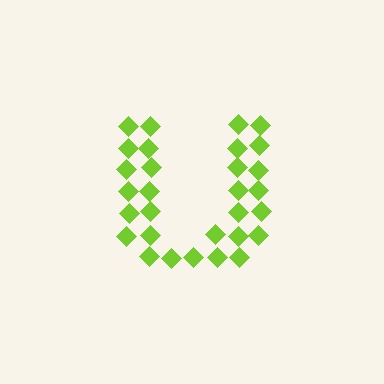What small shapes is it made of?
It is made of small diamonds.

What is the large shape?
The large shape is the letter U.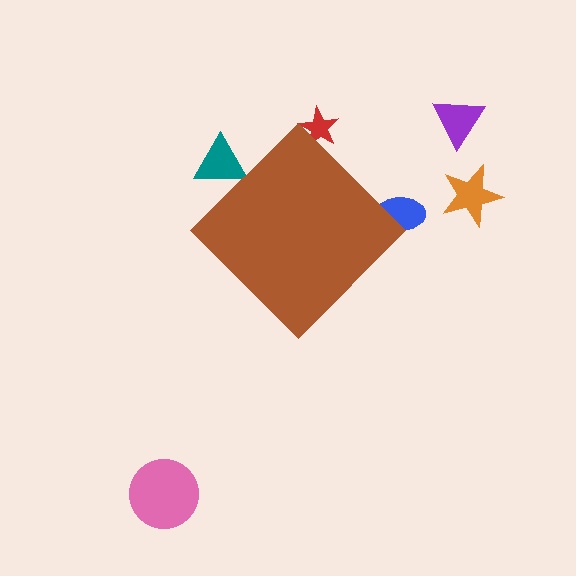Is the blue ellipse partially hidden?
Yes, the blue ellipse is partially hidden behind the brown diamond.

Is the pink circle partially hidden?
No, the pink circle is fully visible.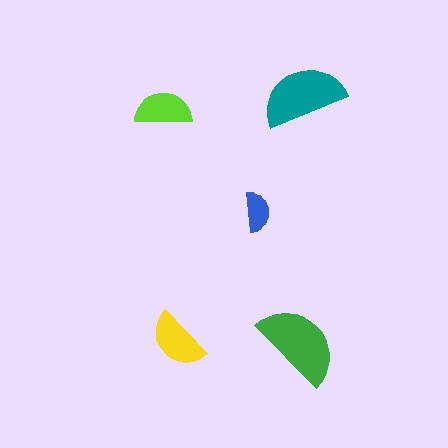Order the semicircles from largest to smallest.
the green one, the teal one, the yellow one, the lime one, the blue one.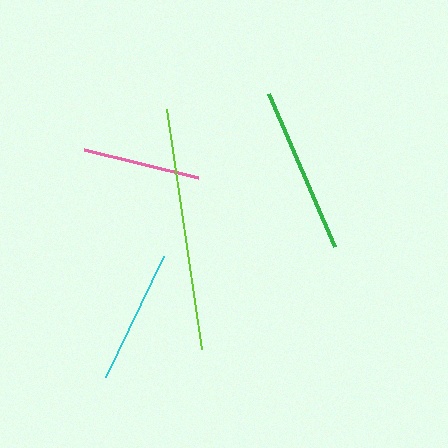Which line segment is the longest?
The lime line is the longest at approximately 243 pixels.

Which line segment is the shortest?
The pink line is the shortest at approximately 118 pixels.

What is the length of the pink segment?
The pink segment is approximately 118 pixels long.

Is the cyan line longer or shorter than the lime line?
The lime line is longer than the cyan line.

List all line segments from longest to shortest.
From longest to shortest: lime, green, cyan, pink.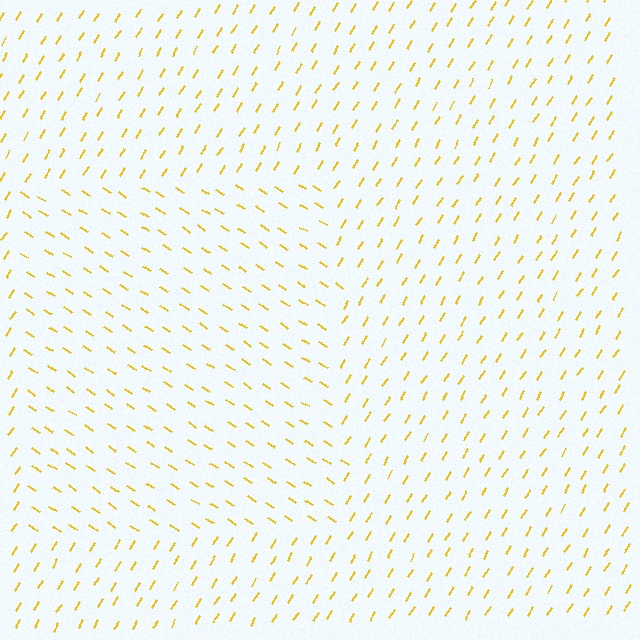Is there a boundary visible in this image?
Yes, there is a texture boundary formed by a change in line orientation.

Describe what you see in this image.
The image is filled with small yellow line segments. A rectangle region in the image has lines oriented differently from the surrounding lines, creating a visible texture boundary.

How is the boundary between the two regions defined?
The boundary is defined purely by a change in line orientation (approximately 90 degrees difference). All lines are the same color and thickness.